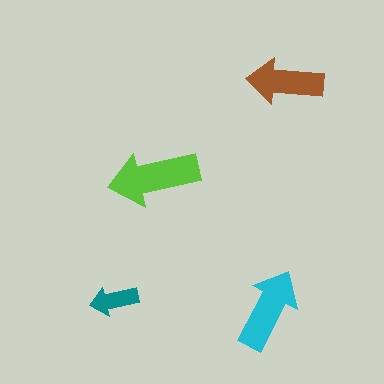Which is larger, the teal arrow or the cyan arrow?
The cyan one.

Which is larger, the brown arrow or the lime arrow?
The lime one.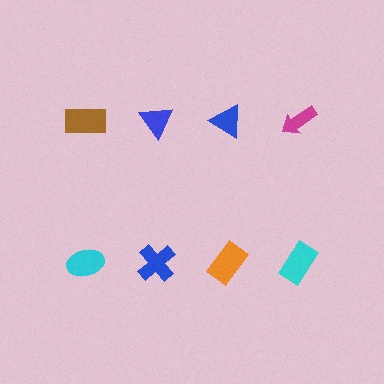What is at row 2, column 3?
An orange rectangle.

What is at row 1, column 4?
A magenta arrow.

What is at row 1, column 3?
A blue triangle.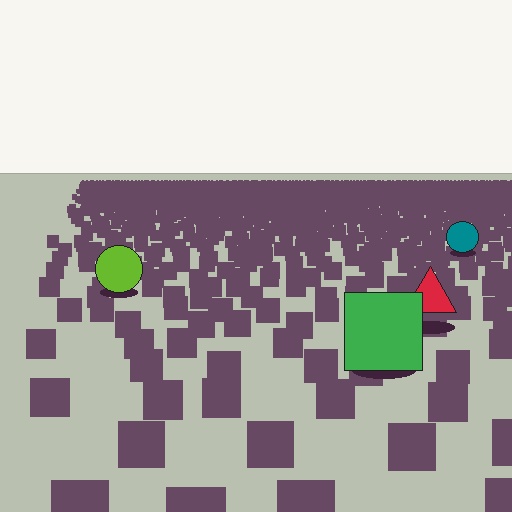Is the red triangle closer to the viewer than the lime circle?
Yes. The red triangle is closer — you can tell from the texture gradient: the ground texture is coarser near it.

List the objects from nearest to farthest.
From nearest to farthest: the green square, the red triangle, the lime circle, the teal circle.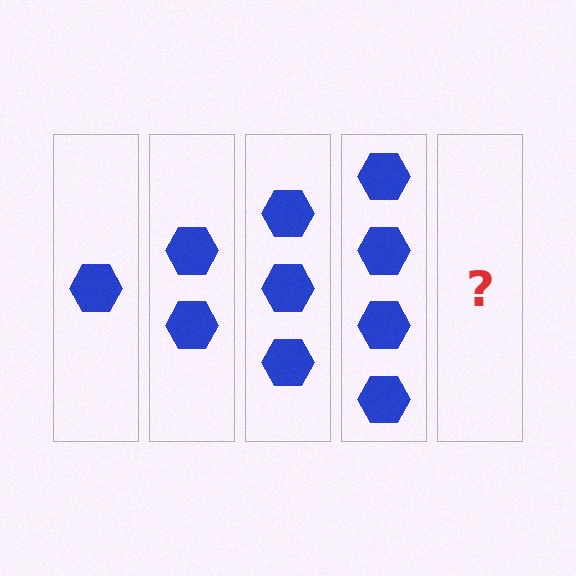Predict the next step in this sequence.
The next step is 5 hexagons.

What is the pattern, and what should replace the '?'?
The pattern is that each step adds one more hexagon. The '?' should be 5 hexagons.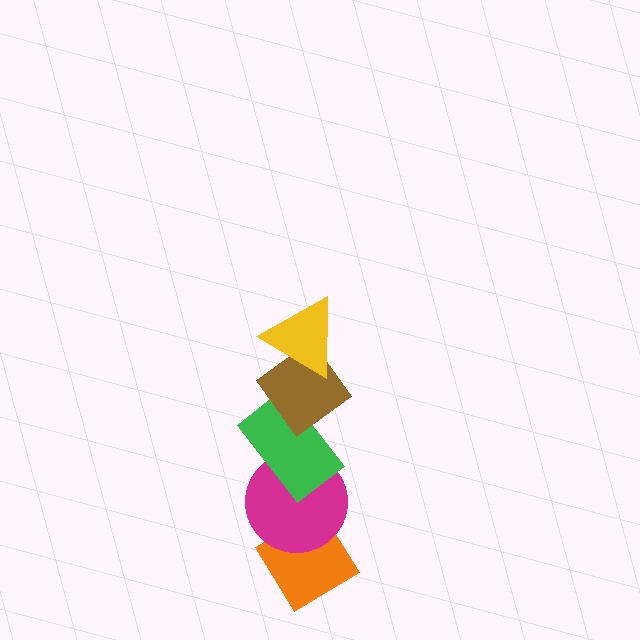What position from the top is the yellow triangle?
The yellow triangle is 1st from the top.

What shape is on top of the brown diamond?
The yellow triangle is on top of the brown diamond.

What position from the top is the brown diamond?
The brown diamond is 2nd from the top.